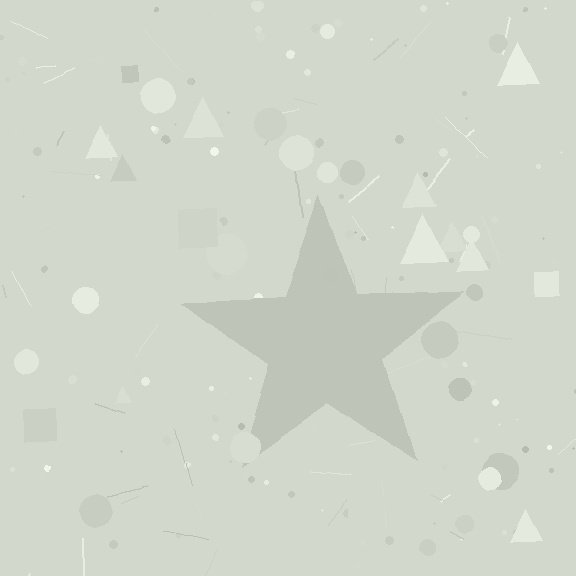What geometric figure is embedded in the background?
A star is embedded in the background.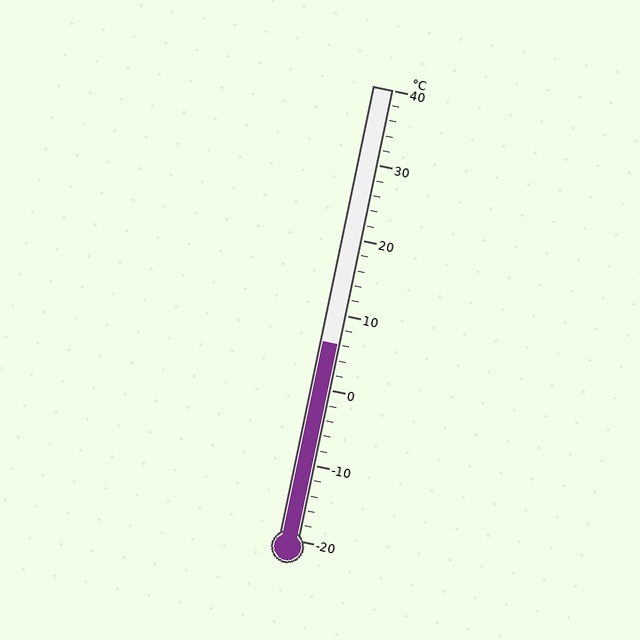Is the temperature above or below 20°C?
The temperature is below 20°C.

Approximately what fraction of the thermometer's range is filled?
The thermometer is filled to approximately 45% of its range.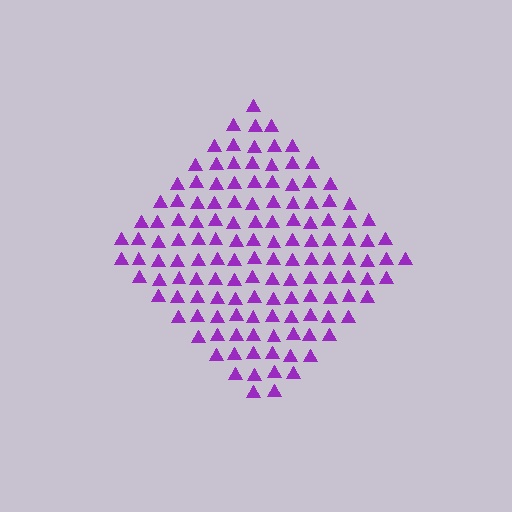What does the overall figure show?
The overall figure shows a diamond.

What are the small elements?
The small elements are triangles.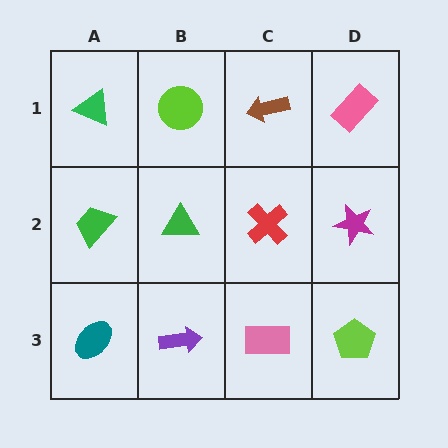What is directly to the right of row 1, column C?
A pink rectangle.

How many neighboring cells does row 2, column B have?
4.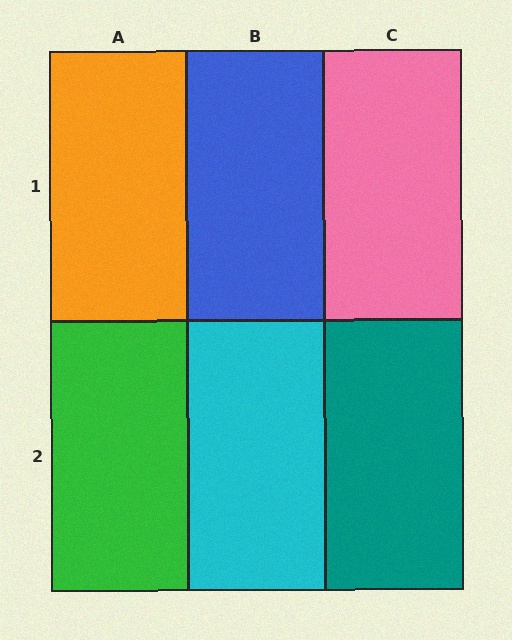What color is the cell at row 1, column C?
Pink.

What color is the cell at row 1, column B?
Blue.